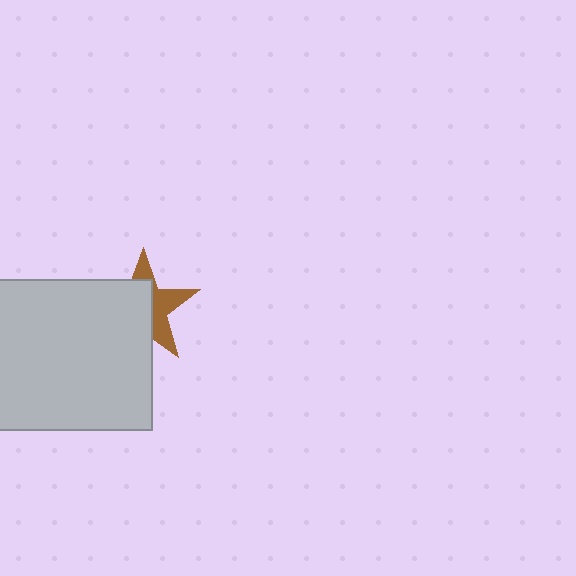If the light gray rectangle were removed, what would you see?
You would see the complete brown star.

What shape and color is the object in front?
The object in front is a light gray rectangle.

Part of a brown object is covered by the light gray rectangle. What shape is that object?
It is a star.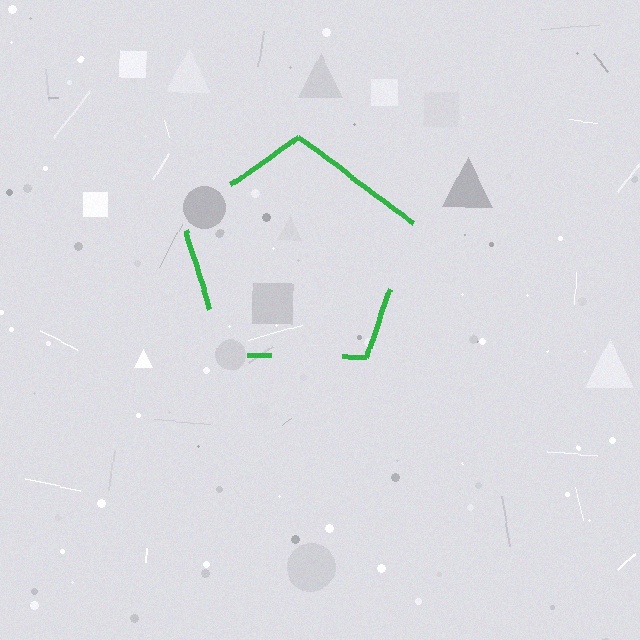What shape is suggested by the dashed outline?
The dashed outline suggests a pentagon.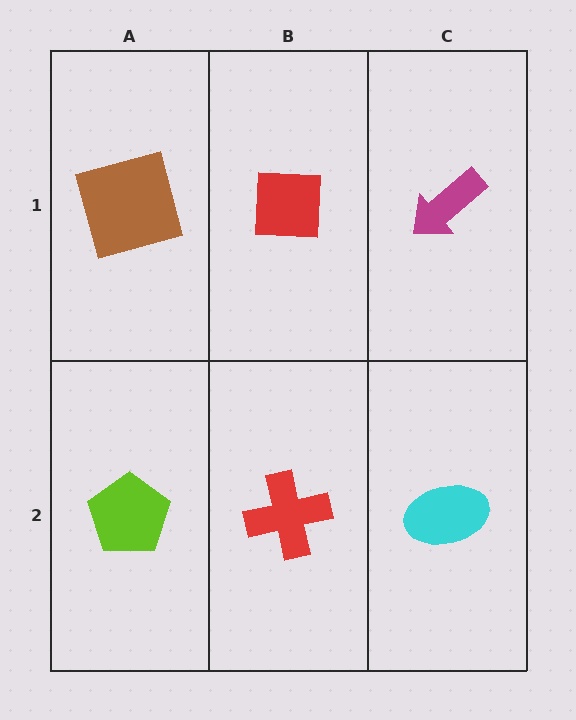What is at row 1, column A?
A brown square.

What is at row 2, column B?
A red cross.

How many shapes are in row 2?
3 shapes.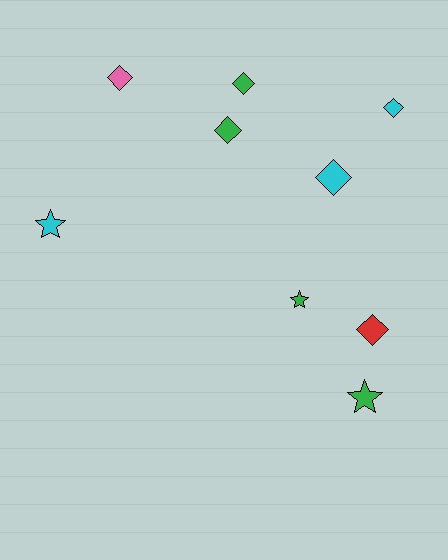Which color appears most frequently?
Green, with 4 objects.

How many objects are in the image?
There are 9 objects.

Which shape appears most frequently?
Diamond, with 6 objects.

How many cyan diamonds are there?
There are 2 cyan diamonds.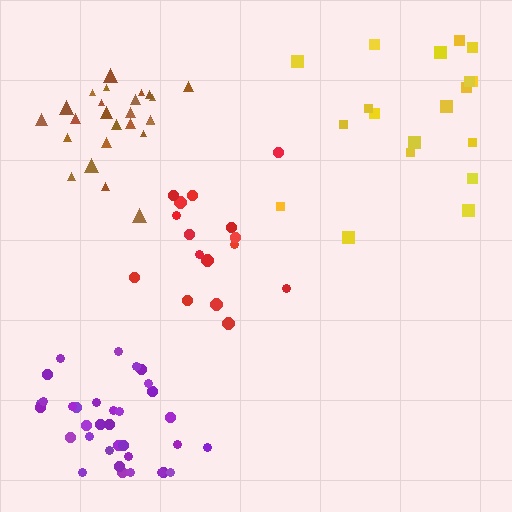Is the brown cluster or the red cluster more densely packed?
Brown.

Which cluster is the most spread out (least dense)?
Yellow.